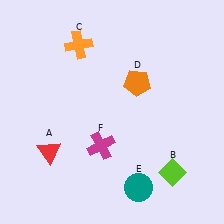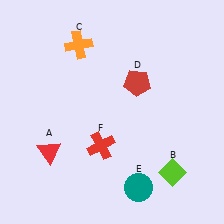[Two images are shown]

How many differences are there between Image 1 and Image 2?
There are 2 differences between the two images.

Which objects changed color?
D changed from orange to red. F changed from magenta to red.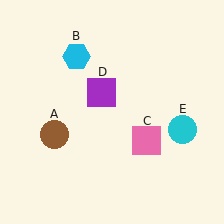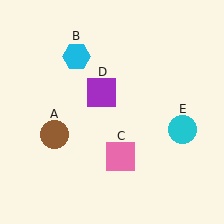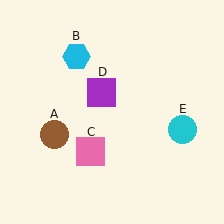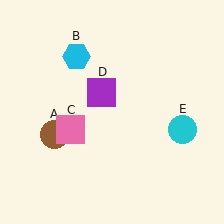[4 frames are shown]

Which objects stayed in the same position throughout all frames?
Brown circle (object A) and cyan hexagon (object B) and purple square (object D) and cyan circle (object E) remained stationary.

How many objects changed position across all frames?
1 object changed position: pink square (object C).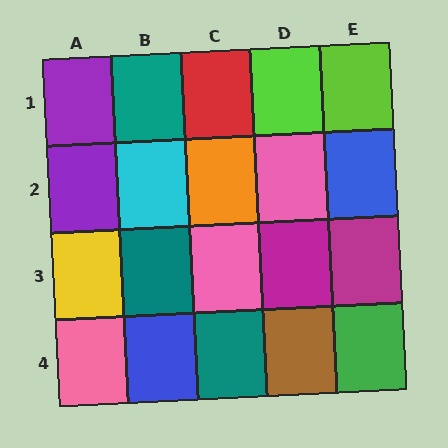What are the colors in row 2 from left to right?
Purple, cyan, orange, pink, blue.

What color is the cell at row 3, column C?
Pink.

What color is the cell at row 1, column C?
Red.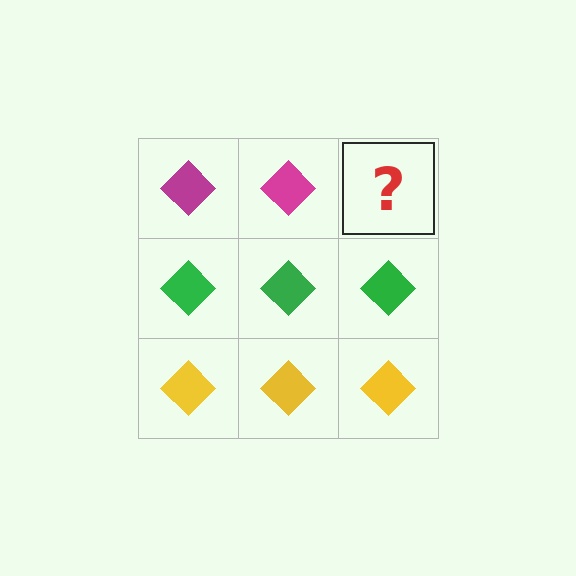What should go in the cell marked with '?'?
The missing cell should contain a magenta diamond.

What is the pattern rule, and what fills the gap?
The rule is that each row has a consistent color. The gap should be filled with a magenta diamond.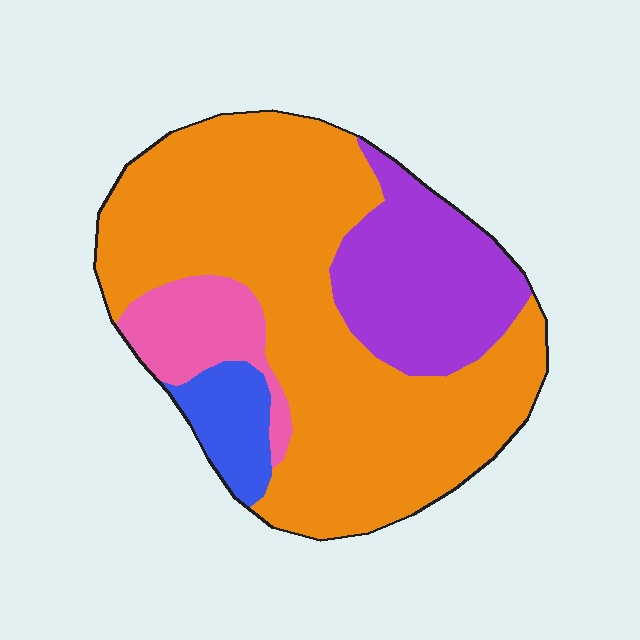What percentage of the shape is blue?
Blue takes up about one tenth (1/10) of the shape.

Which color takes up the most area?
Orange, at roughly 65%.